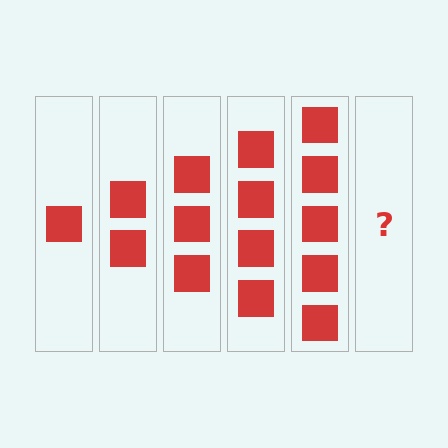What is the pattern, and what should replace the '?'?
The pattern is that each step adds one more square. The '?' should be 6 squares.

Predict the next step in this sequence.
The next step is 6 squares.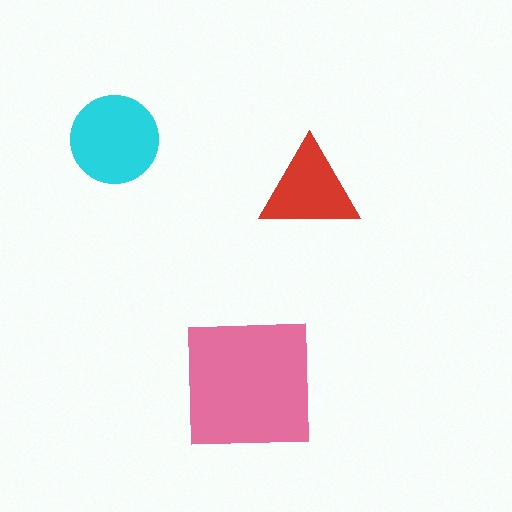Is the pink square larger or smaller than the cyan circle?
Larger.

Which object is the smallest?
The red triangle.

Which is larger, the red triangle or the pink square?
The pink square.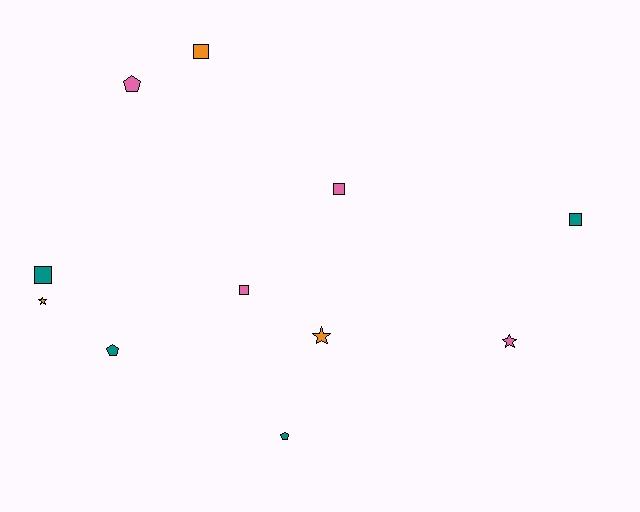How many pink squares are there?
There are 2 pink squares.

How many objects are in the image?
There are 11 objects.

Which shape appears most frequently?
Square, with 5 objects.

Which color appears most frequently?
Pink, with 4 objects.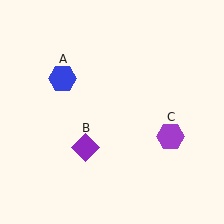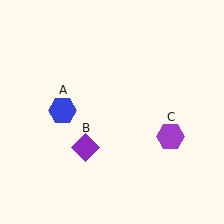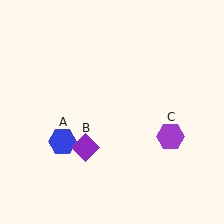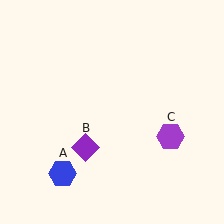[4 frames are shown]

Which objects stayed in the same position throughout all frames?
Purple diamond (object B) and purple hexagon (object C) remained stationary.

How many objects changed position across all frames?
1 object changed position: blue hexagon (object A).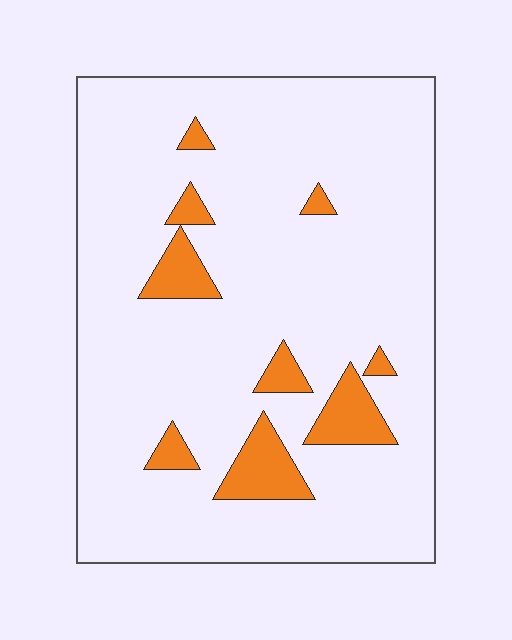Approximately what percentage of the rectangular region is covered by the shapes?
Approximately 10%.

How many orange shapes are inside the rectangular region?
9.